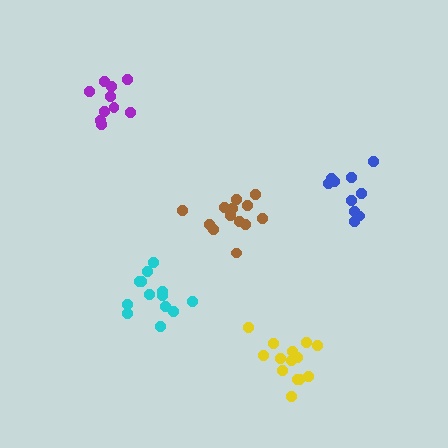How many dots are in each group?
Group 1: 14 dots, Group 2: 13 dots, Group 3: 10 dots, Group 4: 10 dots, Group 5: 13 dots (60 total).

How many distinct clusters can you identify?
There are 5 distinct clusters.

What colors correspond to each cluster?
The clusters are colored: yellow, brown, purple, blue, cyan.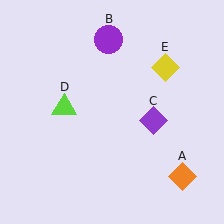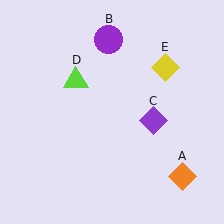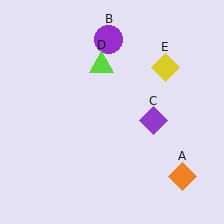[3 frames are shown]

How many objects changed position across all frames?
1 object changed position: lime triangle (object D).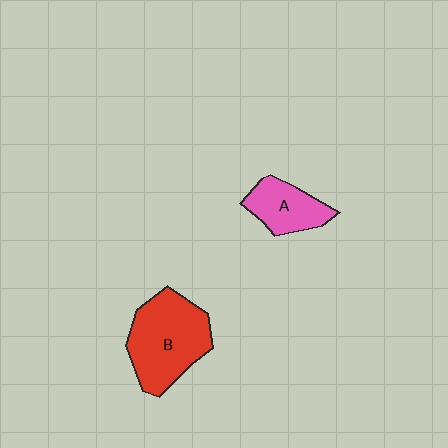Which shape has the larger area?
Shape B (red).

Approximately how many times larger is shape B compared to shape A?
Approximately 1.8 times.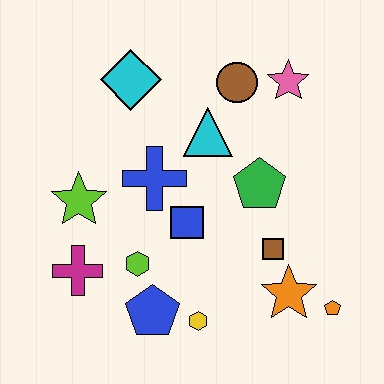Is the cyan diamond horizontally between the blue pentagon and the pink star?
No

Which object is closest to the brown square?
The orange star is closest to the brown square.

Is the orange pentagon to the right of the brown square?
Yes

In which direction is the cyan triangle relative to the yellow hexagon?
The cyan triangle is above the yellow hexagon.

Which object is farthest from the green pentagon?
The magenta cross is farthest from the green pentagon.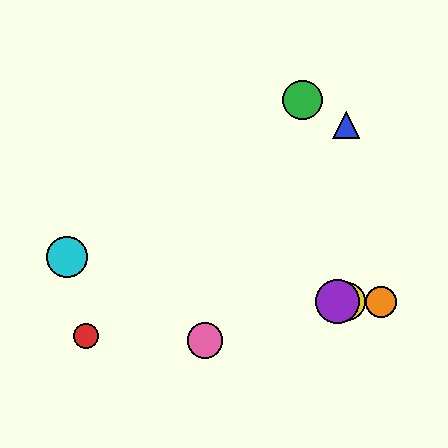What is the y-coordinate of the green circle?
The green circle is at y≈100.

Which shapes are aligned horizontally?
The yellow circle, the purple circle, the orange circle are aligned horizontally.